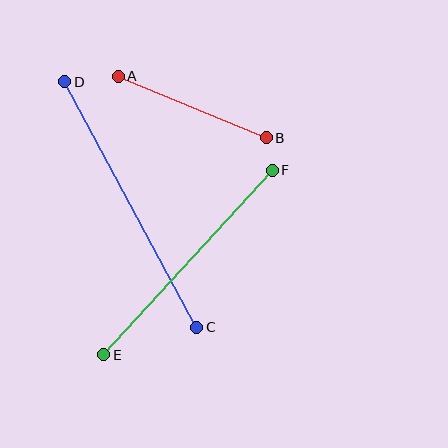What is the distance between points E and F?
The distance is approximately 250 pixels.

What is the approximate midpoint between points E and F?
The midpoint is at approximately (188, 262) pixels.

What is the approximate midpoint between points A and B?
The midpoint is at approximately (192, 107) pixels.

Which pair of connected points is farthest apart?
Points C and D are farthest apart.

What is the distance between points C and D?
The distance is approximately 279 pixels.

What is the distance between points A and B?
The distance is approximately 161 pixels.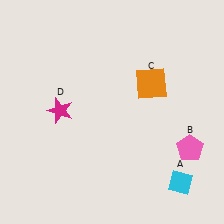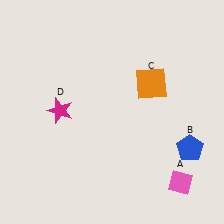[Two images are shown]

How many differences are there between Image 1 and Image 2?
There are 2 differences between the two images.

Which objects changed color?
A changed from cyan to pink. B changed from pink to blue.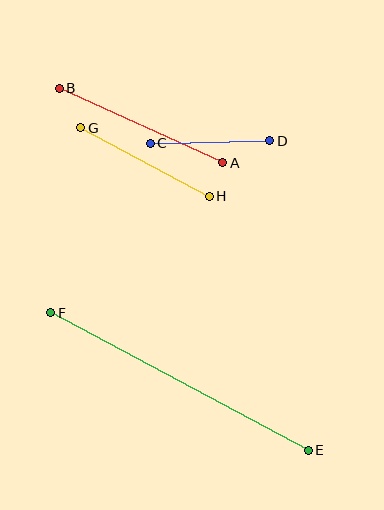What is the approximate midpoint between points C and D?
The midpoint is at approximately (210, 142) pixels.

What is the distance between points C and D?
The distance is approximately 120 pixels.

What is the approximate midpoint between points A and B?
The midpoint is at approximately (141, 126) pixels.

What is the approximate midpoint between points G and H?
The midpoint is at approximately (145, 162) pixels.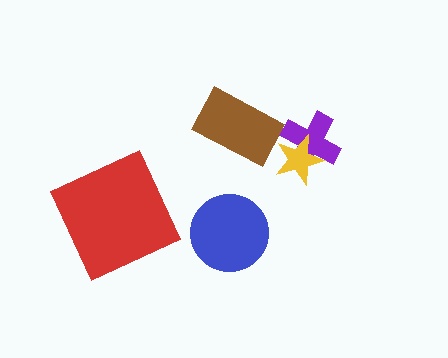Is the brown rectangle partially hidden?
No, no other shape covers it.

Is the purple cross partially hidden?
Yes, it is partially covered by another shape.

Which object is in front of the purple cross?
The yellow star is in front of the purple cross.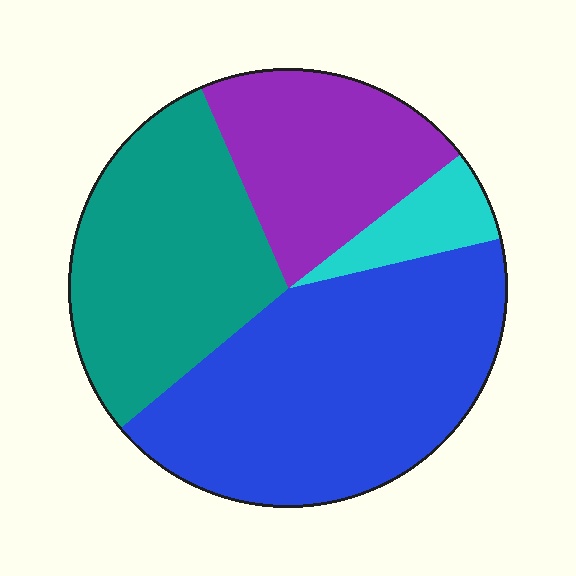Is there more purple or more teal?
Teal.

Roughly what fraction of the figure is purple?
Purple takes up about one fifth (1/5) of the figure.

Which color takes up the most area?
Blue, at roughly 40%.